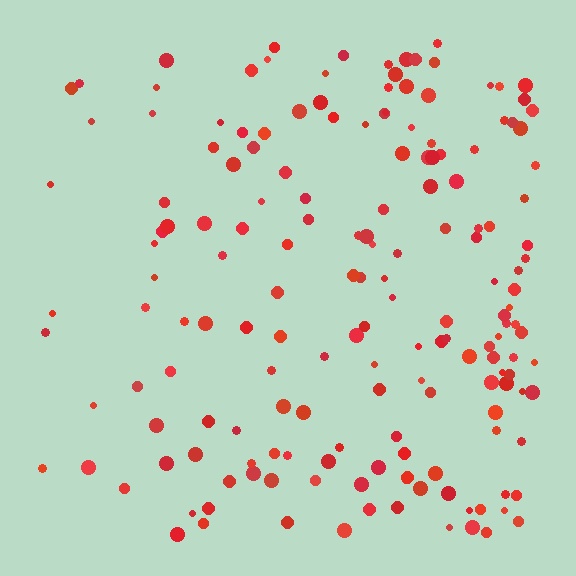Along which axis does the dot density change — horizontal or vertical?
Horizontal.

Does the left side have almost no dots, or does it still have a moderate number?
Still a moderate number, just noticeably fewer than the right.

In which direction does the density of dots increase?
From left to right, with the right side densest.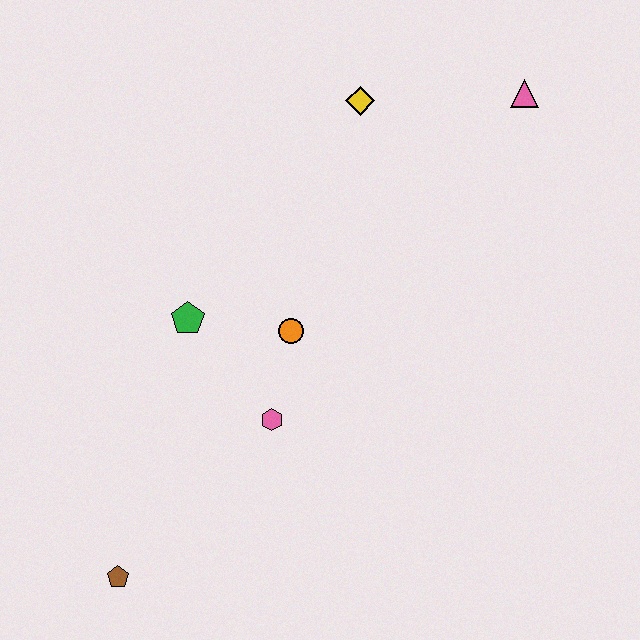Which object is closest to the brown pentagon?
The pink hexagon is closest to the brown pentagon.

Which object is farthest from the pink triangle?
The brown pentagon is farthest from the pink triangle.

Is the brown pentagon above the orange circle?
No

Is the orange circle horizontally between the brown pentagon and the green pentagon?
No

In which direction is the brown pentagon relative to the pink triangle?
The brown pentagon is below the pink triangle.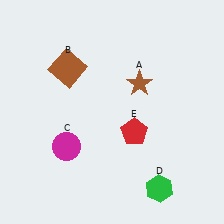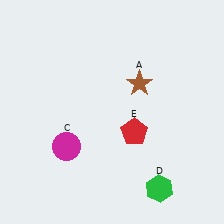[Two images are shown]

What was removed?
The brown square (B) was removed in Image 2.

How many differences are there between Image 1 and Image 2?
There is 1 difference between the two images.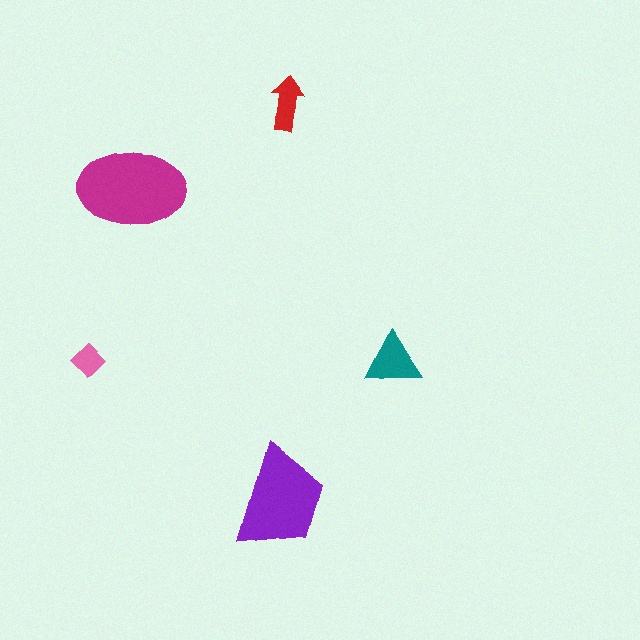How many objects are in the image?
There are 5 objects in the image.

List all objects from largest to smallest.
The magenta ellipse, the purple trapezoid, the teal triangle, the red arrow, the pink diamond.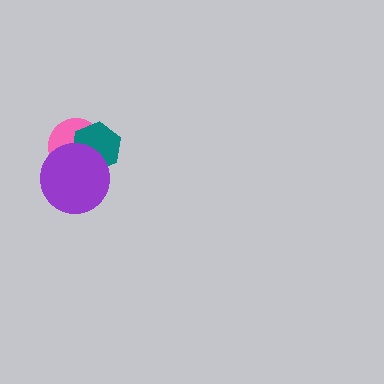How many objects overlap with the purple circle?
2 objects overlap with the purple circle.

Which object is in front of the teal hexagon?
The purple circle is in front of the teal hexagon.